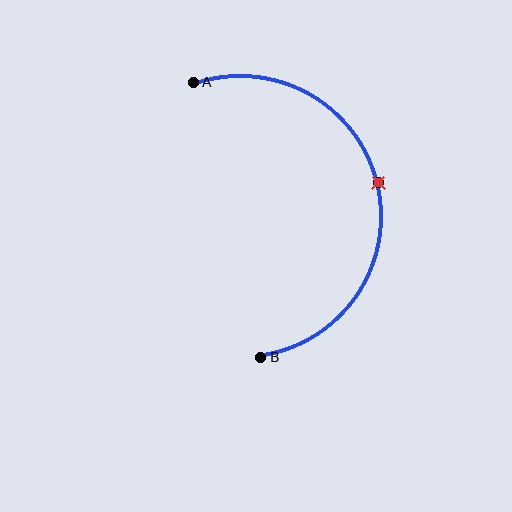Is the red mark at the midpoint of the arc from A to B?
Yes. The red mark lies on the arc at equal arc-length from both A and B — it is the arc midpoint.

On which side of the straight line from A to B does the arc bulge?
The arc bulges to the right of the straight line connecting A and B.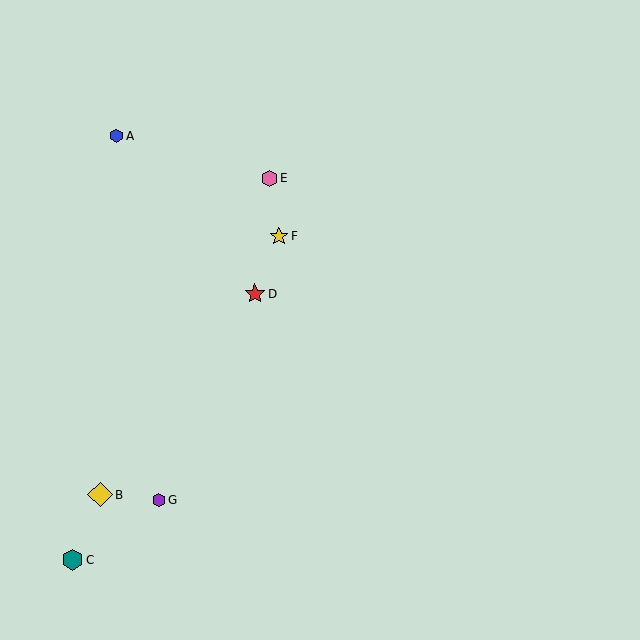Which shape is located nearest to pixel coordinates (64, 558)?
The teal hexagon (labeled C) at (72, 560) is nearest to that location.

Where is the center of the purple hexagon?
The center of the purple hexagon is at (159, 500).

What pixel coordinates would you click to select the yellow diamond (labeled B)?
Click at (100, 495) to select the yellow diamond B.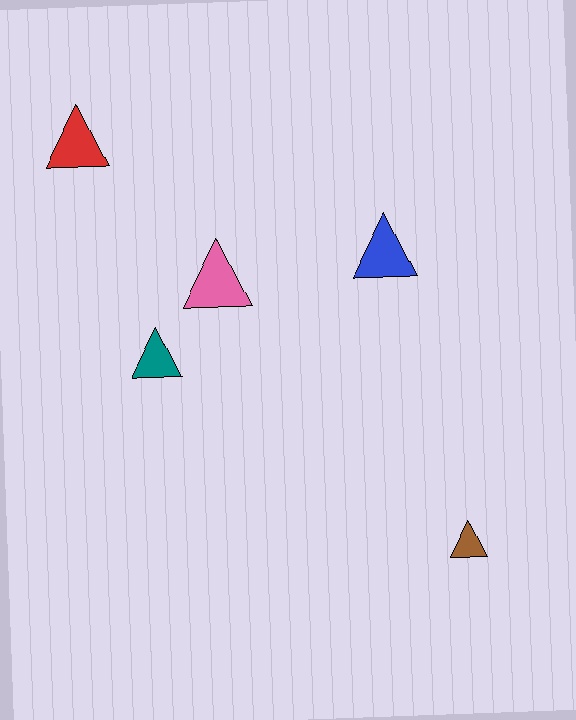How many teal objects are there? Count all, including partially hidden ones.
There is 1 teal object.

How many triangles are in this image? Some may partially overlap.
There are 5 triangles.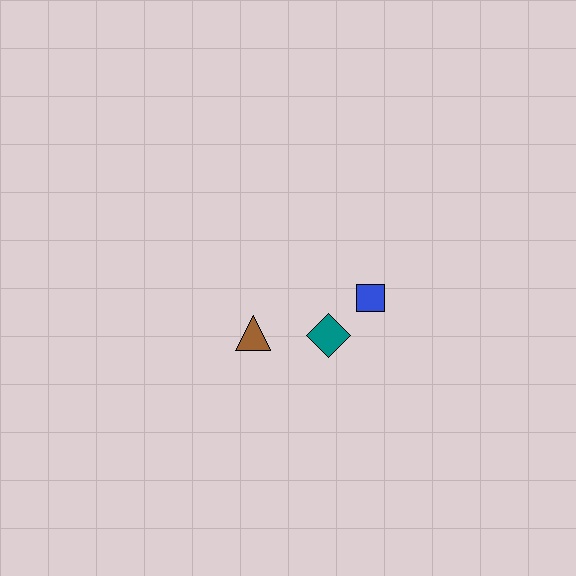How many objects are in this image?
There are 3 objects.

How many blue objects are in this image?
There is 1 blue object.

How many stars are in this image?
There are no stars.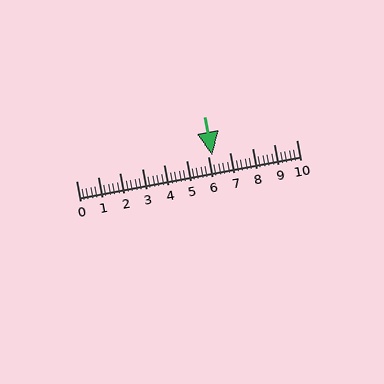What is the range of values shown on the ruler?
The ruler shows values from 0 to 10.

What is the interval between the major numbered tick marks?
The major tick marks are spaced 1 units apart.